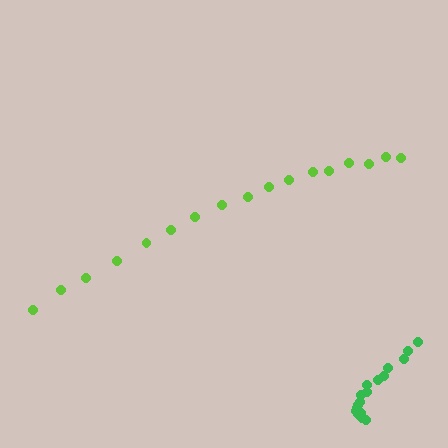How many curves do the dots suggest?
There are 2 distinct paths.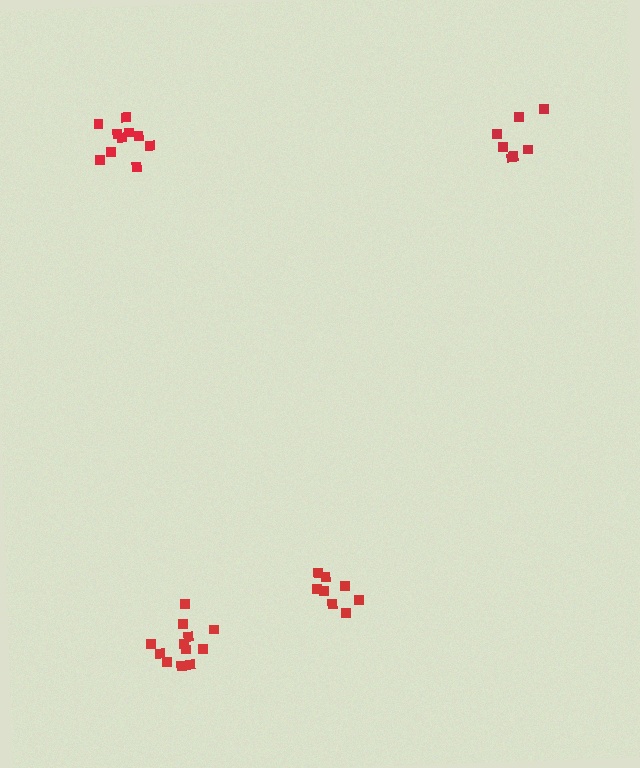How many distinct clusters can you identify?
There are 4 distinct clusters.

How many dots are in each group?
Group 1: 10 dots, Group 2: 8 dots, Group 3: 7 dots, Group 4: 12 dots (37 total).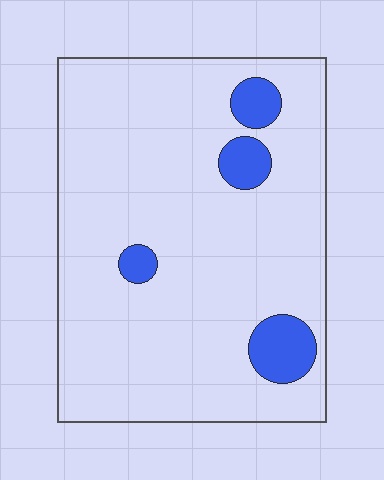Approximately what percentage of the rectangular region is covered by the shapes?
Approximately 10%.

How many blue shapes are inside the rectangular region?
4.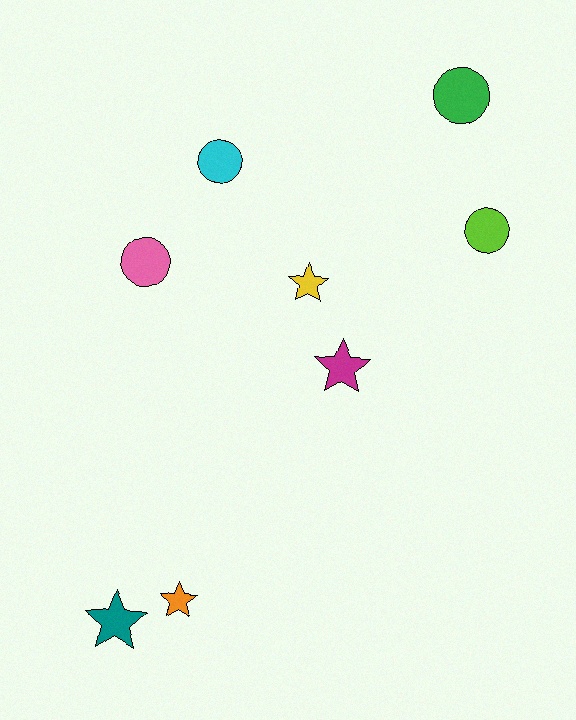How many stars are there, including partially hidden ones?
There are 4 stars.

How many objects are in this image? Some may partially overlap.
There are 8 objects.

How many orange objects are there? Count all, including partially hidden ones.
There is 1 orange object.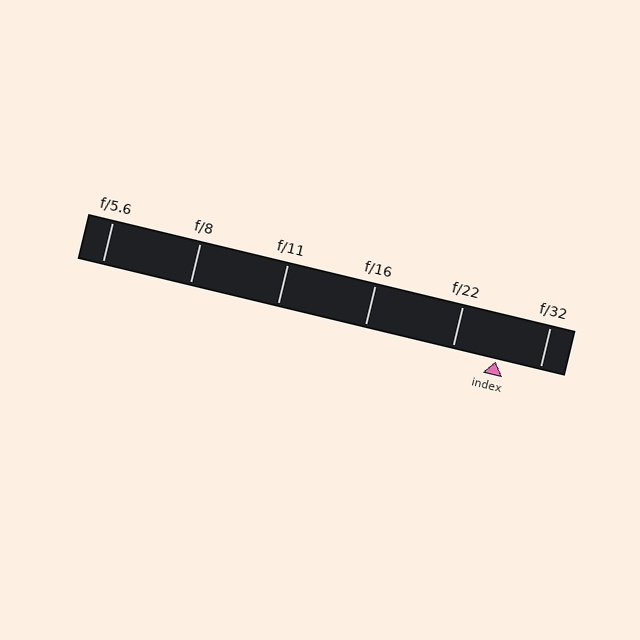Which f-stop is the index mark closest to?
The index mark is closest to f/32.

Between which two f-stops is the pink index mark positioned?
The index mark is between f/22 and f/32.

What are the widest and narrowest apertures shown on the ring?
The widest aperture shown is f/5.6 and the narrowest is f/32.